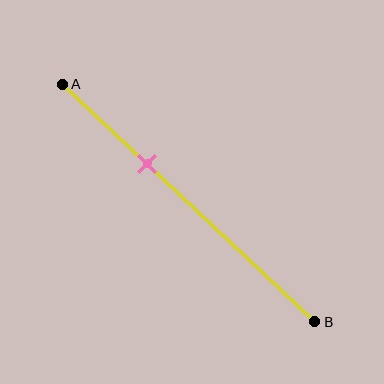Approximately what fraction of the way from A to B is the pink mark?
The pink mark is approximately 35% of the way from A to B.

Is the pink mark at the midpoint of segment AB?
No, the mark is at about 35% from A, not at the 50% midpoint.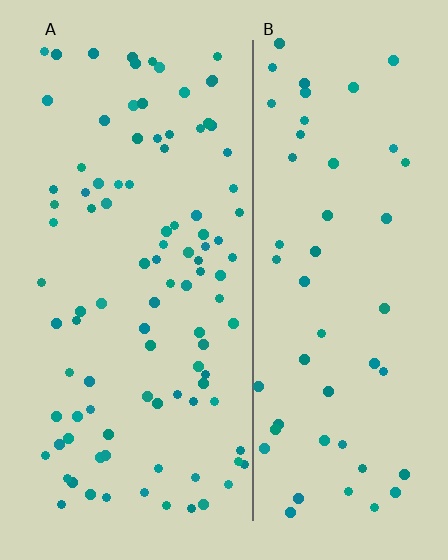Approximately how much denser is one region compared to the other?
Approximately 1.8× — region A over region B.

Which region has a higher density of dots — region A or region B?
A (the left).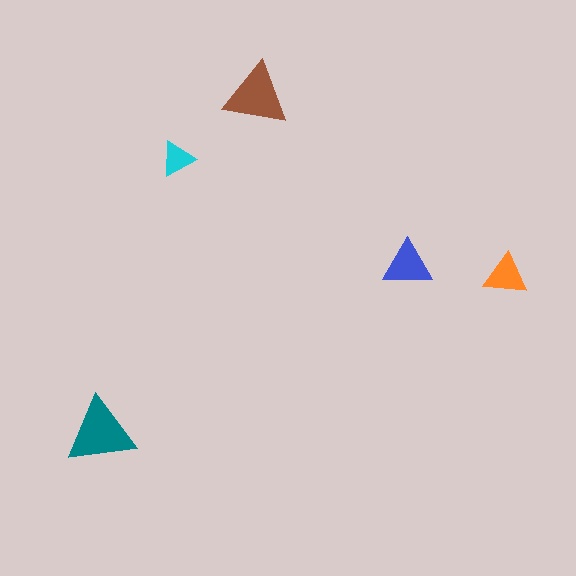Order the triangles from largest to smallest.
the teal one, the brown one, the blue one, the orange one, the cyan one.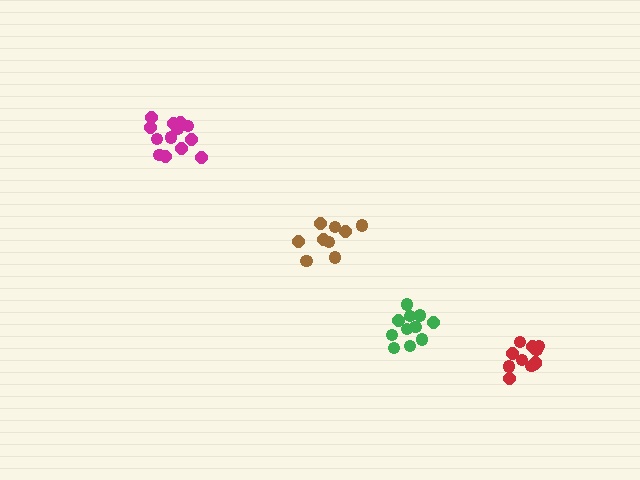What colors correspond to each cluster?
The clusters are colored: magenta, brown, red, green.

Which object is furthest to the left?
The magenta cluster is leftmost.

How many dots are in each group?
Group 1: 13 dots, Group 2: 9 dots, Group 3: 11 dots, Group 4: 11 dots (44 total).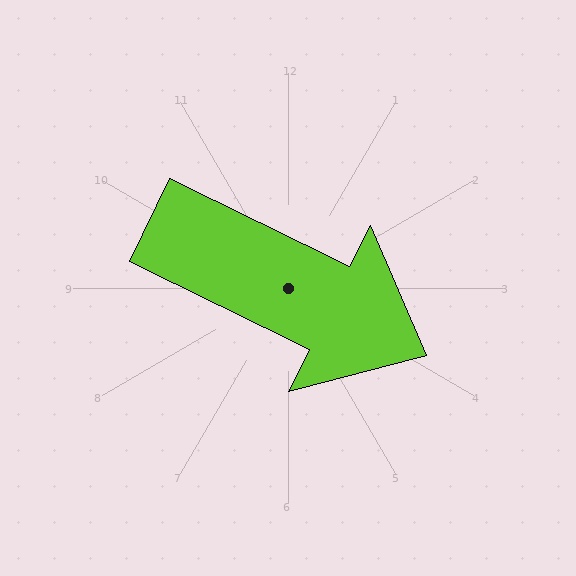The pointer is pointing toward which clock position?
Roughly 4 o'clock.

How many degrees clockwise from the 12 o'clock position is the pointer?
Approximately 116 degrees.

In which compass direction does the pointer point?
Southeast.